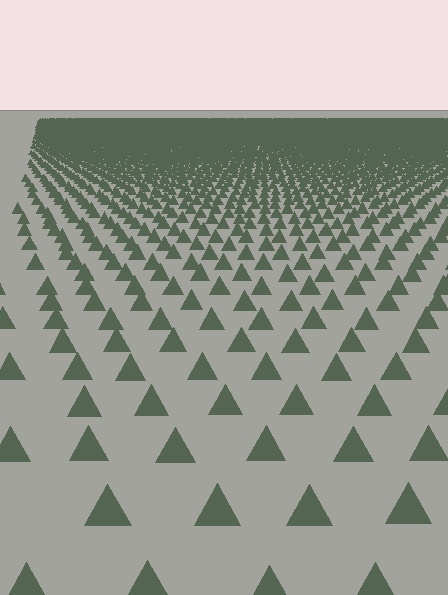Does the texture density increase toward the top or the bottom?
Density increases toward the top.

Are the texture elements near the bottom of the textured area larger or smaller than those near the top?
Larger. Near the bottom, elements are closer to the viewer and appear at a bigger on-screen size.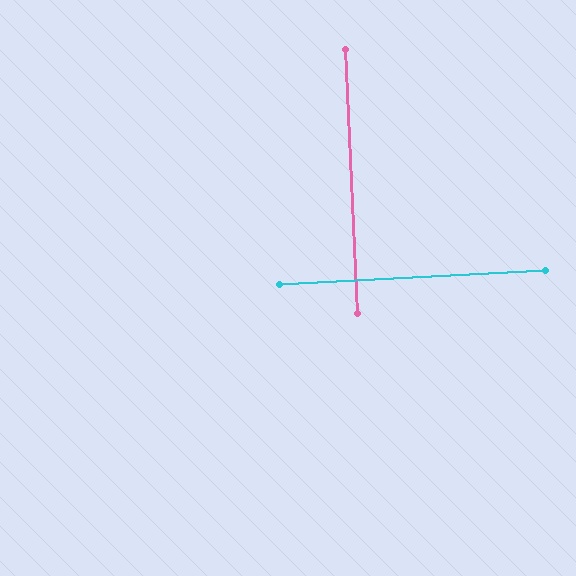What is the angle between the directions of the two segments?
Approximately 90 degrees.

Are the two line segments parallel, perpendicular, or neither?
Perpendicular — they meet at approximately 90°.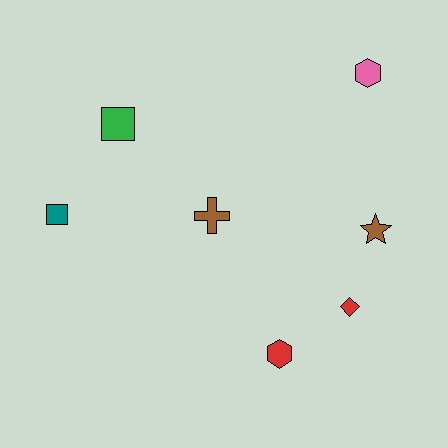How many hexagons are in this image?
There are 2 hexagons.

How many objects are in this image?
There are 7 objects.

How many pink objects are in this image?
There is 1 pink object.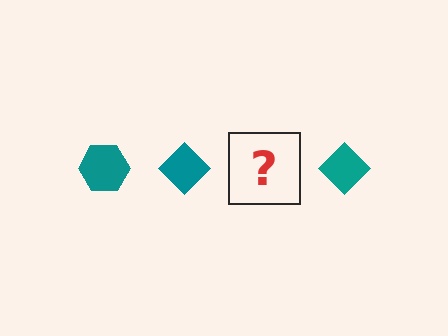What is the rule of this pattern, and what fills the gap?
The rule is that the pattern cycles through hexagon, diamond shapes in teal. The gap should be filled with a teal hexagon.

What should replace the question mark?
The question mark should be replaced with a teal hexagon.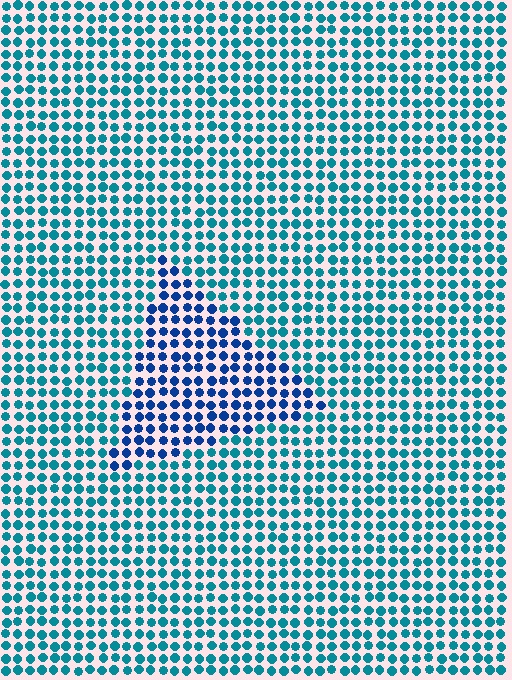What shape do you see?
I see a triangle.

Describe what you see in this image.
The image is filled with small teal elements in a uniform arrangement. A triangle-shaped region is visible where the elements are tinted to a slightly different hue, forming a subtle color boundary.